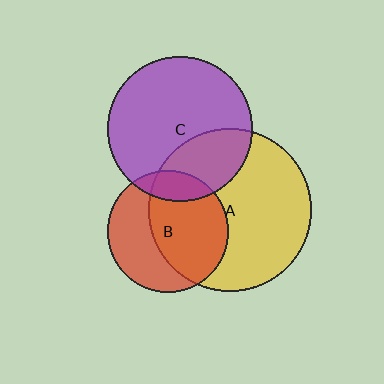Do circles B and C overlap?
Yes.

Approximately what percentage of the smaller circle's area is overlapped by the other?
Approximately 15%.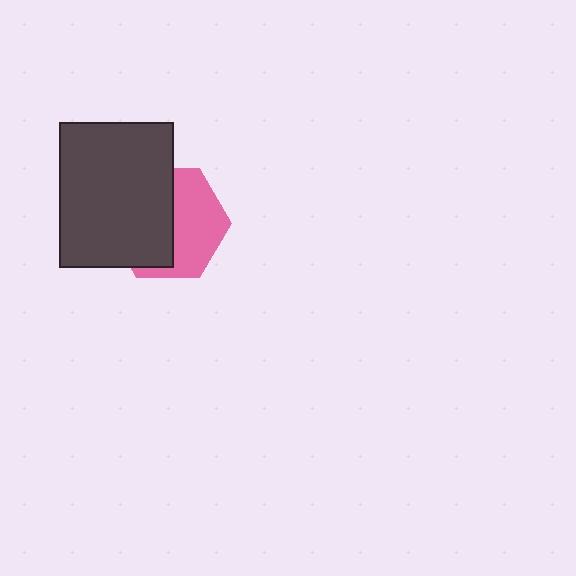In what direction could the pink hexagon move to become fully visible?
The pink hexagon could move right. That would shift it out from behind the dark gray rectangle entirely.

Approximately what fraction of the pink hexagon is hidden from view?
Roughly 52% of the pink hexagon is hidden behind the dark gray rectangle.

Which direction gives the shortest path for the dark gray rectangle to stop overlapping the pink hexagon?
Moving left gives the shortest separation.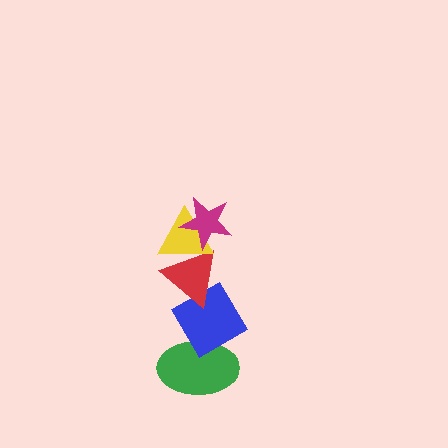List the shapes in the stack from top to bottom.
From top to bottom: the magenta star, the yellow triangle, the red triangle, the blue diamond, the green ellipse.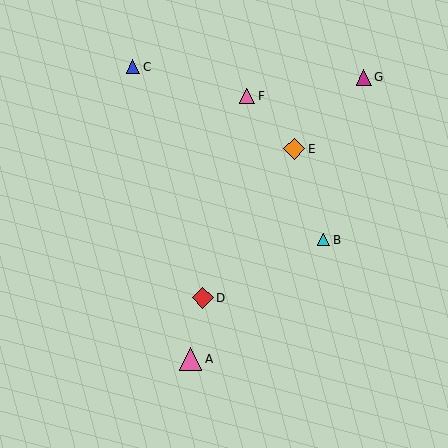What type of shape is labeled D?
Shape D is a red diamond.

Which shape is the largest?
The pink triangle (labeled A) is the largest.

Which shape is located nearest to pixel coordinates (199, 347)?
The pink triangle (labeled A) at (190, 359) is nearest to that location.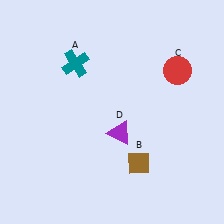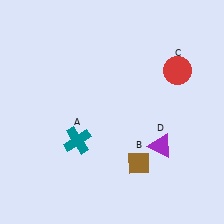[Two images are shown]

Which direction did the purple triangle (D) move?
The purple triangle (D) moved right.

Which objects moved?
The objects that moved are: the teal cross (A), the purple triangle (D).